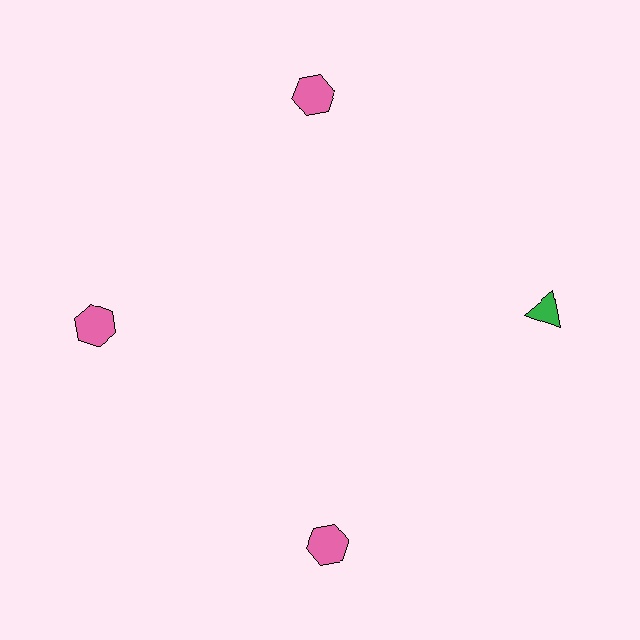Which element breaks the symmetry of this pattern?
The green triangle at roughly the 3 o'clock position breaks the symmetry. All other shapes are pink hexagons.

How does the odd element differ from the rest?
It differs in both color (green instead of pink) and shape (triangle instead of hexagon).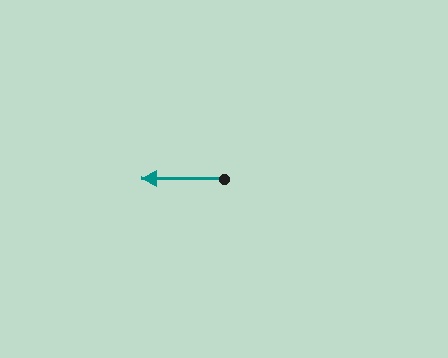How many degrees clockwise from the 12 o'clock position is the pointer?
Approximately 270 degrees.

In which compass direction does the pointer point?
West.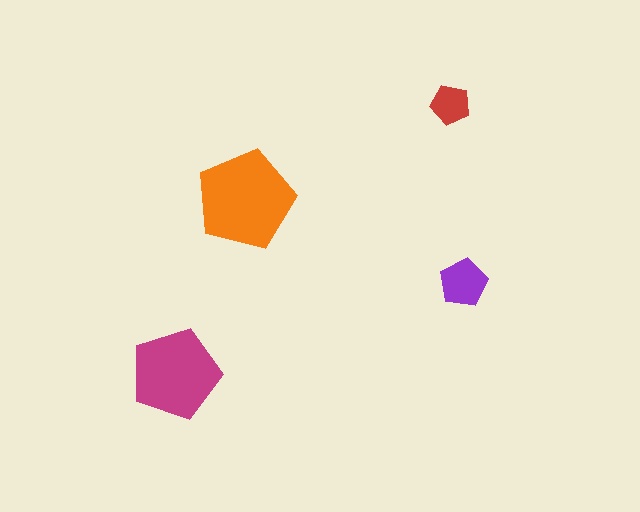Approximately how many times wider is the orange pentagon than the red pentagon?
About 2.5 times wider.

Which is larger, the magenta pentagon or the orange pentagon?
The orange one.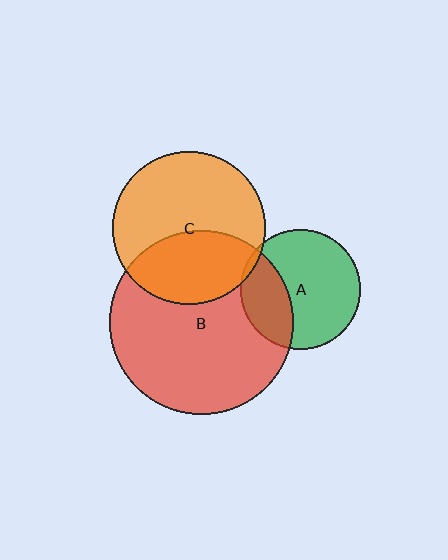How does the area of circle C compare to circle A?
Approximately 1.6 times.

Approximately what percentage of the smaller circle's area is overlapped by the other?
Approximately 30%.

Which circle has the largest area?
Circle B (red).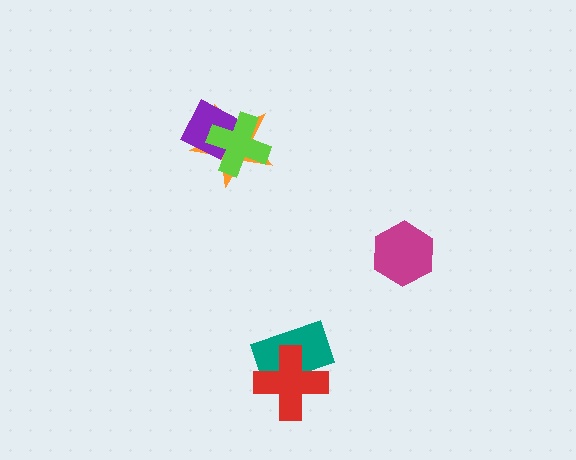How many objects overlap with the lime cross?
2 objects overlap with the lime cross.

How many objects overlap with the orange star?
2 objects overlap with the orange star.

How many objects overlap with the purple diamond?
2 objects overlap with the purple diamond.